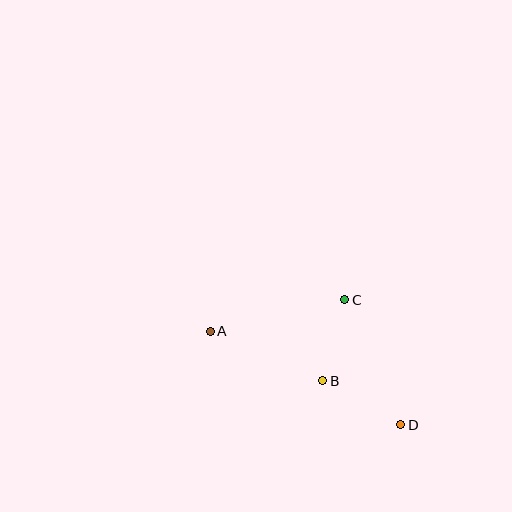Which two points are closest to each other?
Points B and C are closest to each other.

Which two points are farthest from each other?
Points A and D are farthest from each other.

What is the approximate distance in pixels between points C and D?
The distance between C and D is approximately 137 pixels.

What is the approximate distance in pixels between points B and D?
The distance between B and D is approximately 89 pixels.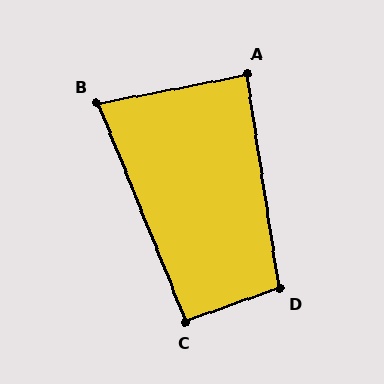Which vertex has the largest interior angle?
D, at approximately 101 degrees.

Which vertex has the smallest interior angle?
B, at approximately 79 degrees.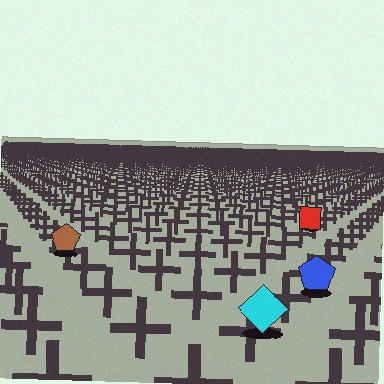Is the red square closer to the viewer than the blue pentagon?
No. The blue pentagon is closer — you can tell from the texture gradient: the ground texture is coarser near it.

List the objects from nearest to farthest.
From nearest to farthest: the cyan diamond, the blue pentagon, the brown pentagon, the red square.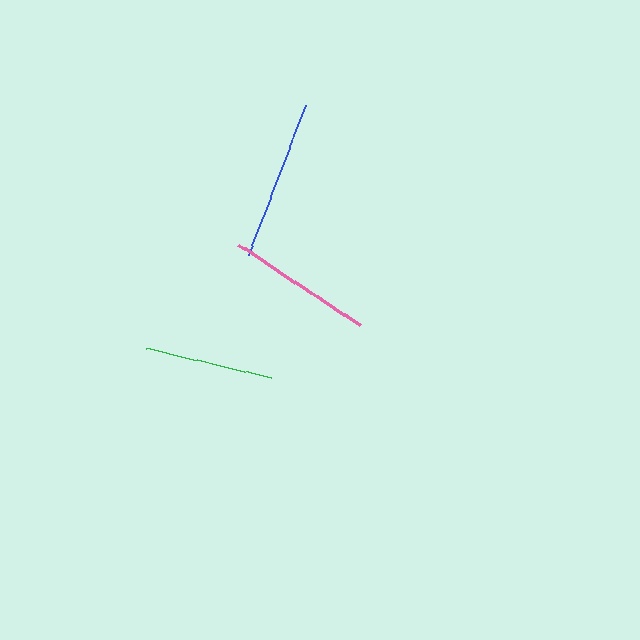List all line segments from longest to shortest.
From longest to shortest: blue, pink, green.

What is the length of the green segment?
The green segment is approximately 129 pixels long.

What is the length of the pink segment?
The pink segment is approximately 145 pixels long.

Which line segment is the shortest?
The green line is the shortest at approximately 129 pixels.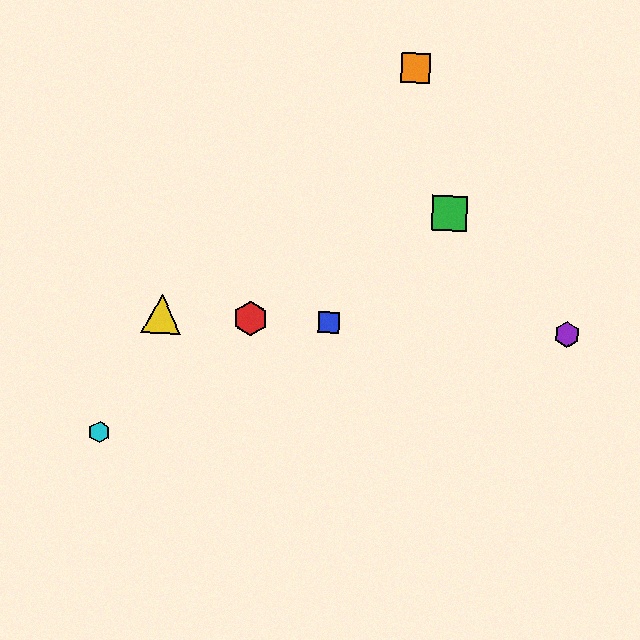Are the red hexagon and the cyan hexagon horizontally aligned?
No, the red hexagon is at y≈319 and the cyan hexagon is at y≈432.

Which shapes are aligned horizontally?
The red hexagon, the blue square, the yellow triangle, the purple hexagon are aligned horizontally.